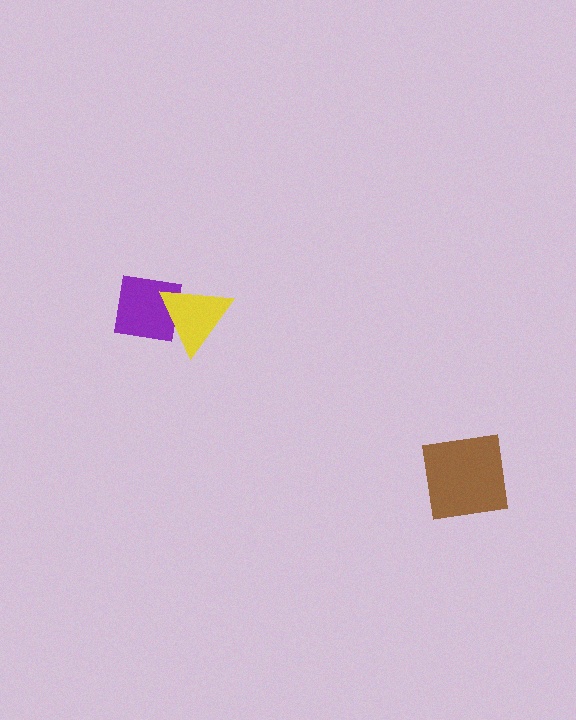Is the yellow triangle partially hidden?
No, no other shape covers it.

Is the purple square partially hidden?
Yes, it is partially covered by another shape.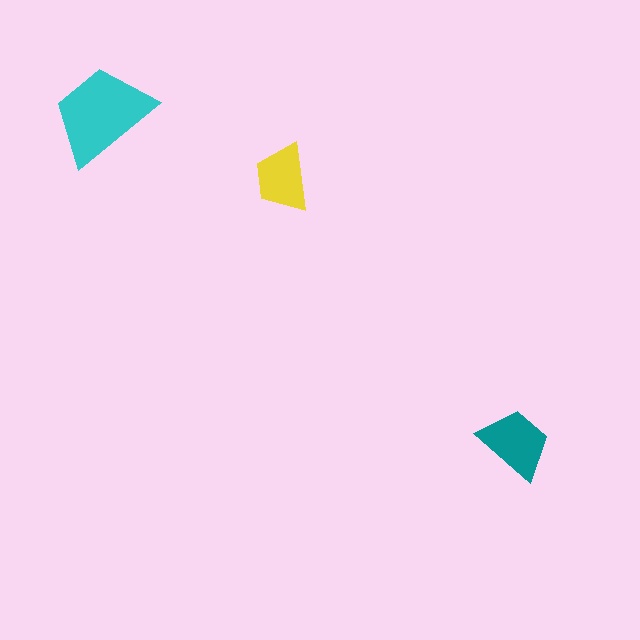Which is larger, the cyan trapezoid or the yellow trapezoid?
The cyan one.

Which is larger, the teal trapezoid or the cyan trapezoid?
The cyan one.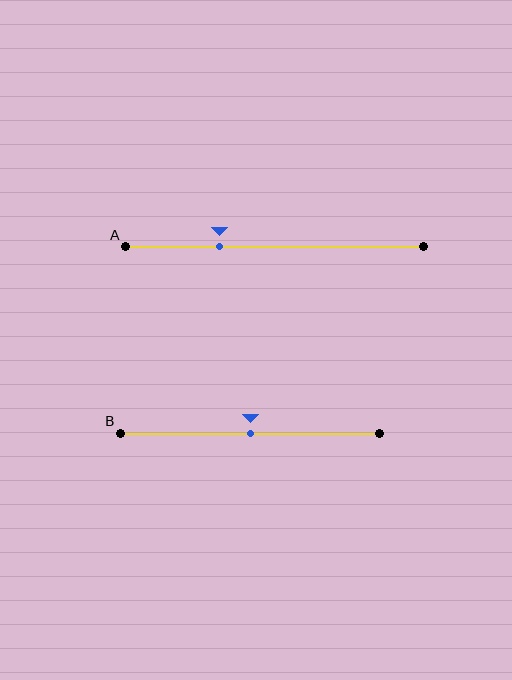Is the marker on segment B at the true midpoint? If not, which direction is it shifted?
Yes, the marker on segment B is at the true midpoint.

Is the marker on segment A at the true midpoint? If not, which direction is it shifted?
No, the marker on segment A is shifted to the left by about 18% of the segment length.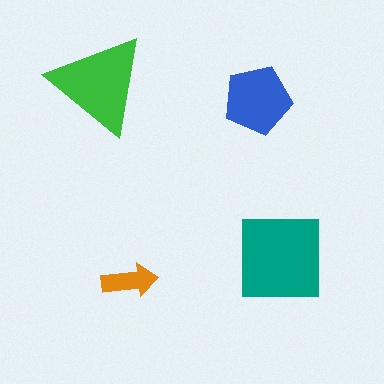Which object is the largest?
The teal square.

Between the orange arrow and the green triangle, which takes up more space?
The green triangle.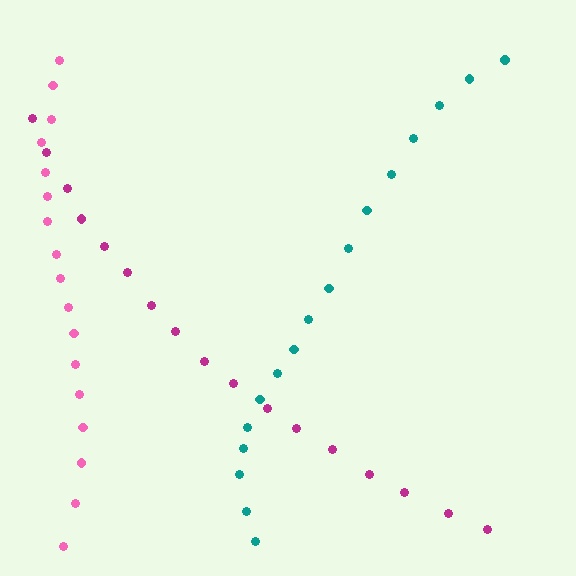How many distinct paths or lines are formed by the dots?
There are 3 distinct paths.